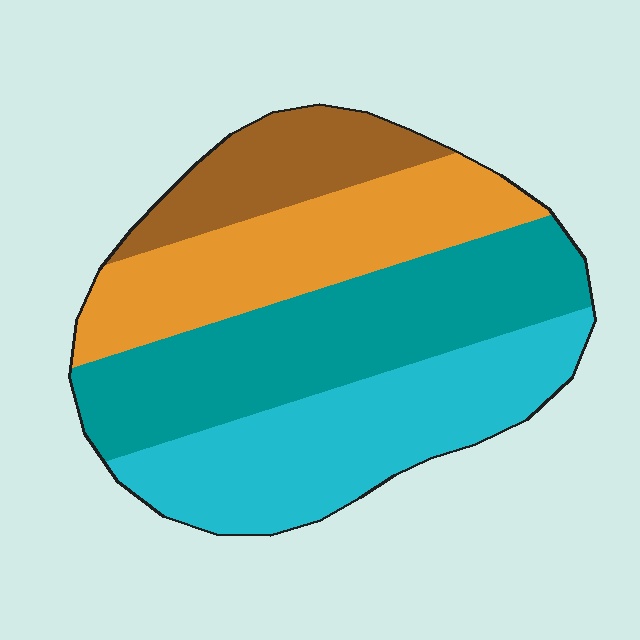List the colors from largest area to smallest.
From largest to smallest: teal, cyan, orange, brown.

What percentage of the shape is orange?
Orange covers about 25% of the shape.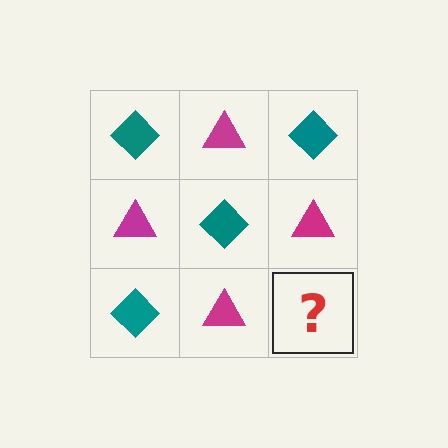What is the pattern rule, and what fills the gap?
The rule is that it alternates teal diamond and magenta triangle in a checkerboard pattern. The gap should be filled with a teal diamond.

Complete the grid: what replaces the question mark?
The question mark should be replaced with a teal diamond.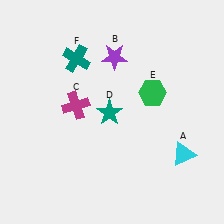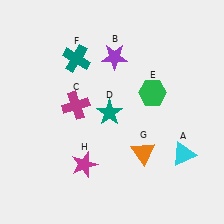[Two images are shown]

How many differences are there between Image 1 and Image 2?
There are 2 differences between the two images.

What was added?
An orange triangle (G), a magenta star (H) were added in Image 2.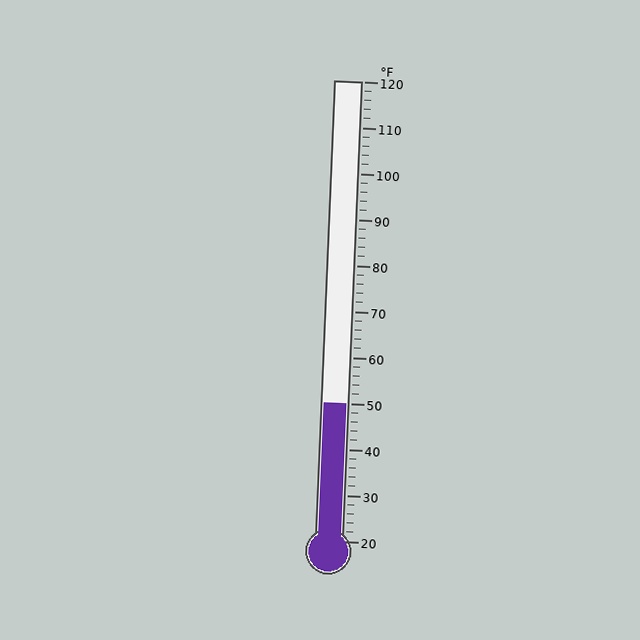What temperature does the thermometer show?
The thermometer shows approximately 50°F.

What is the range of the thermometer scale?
The thermometer scale ranges from 20°F to 120°F.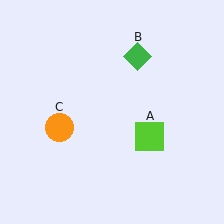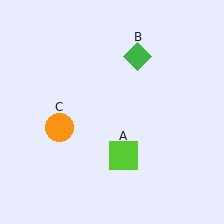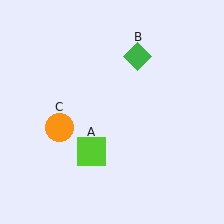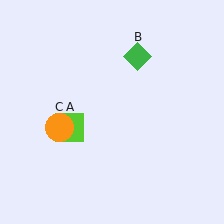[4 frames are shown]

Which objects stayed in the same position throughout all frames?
Green diamond (object B) and orange circle (object C) remained stationary.